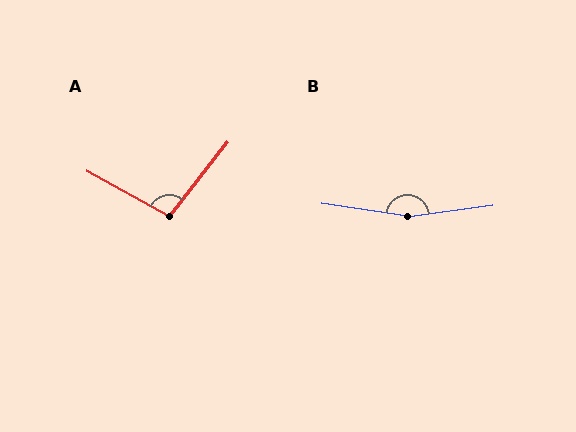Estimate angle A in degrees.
Approximately 100 degrees.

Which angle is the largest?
B, at approximately 164 degrees.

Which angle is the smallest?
A, at approximately 100 degrees.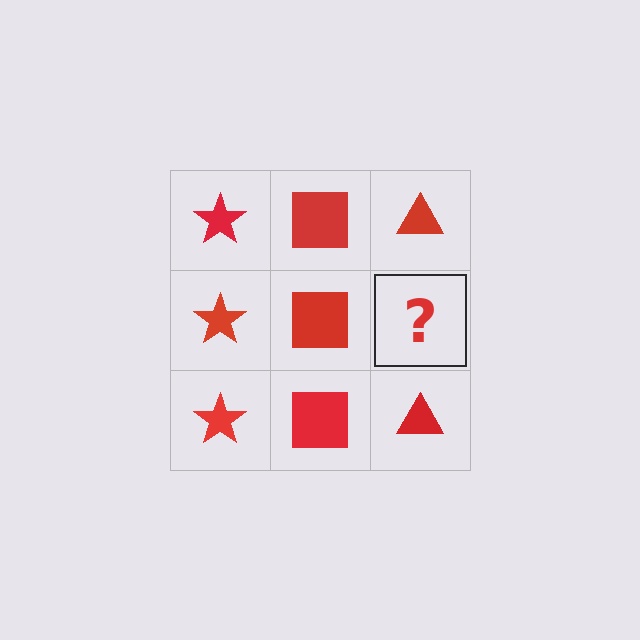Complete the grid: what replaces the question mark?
The question mark should be replaced with a red triangle.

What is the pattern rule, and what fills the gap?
The rule is that each column has a consistent shape. The gap should be filled with a red triangle.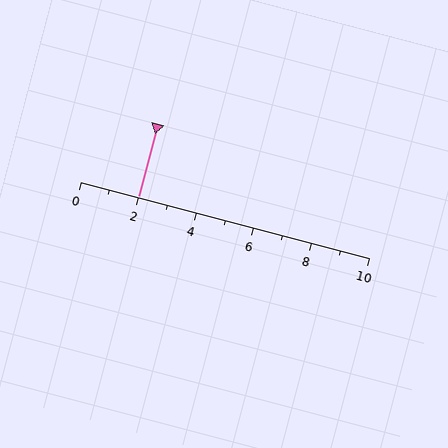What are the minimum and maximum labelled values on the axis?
The axis runs from 0 to 10.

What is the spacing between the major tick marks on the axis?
The major ticks are spaced 2 apart.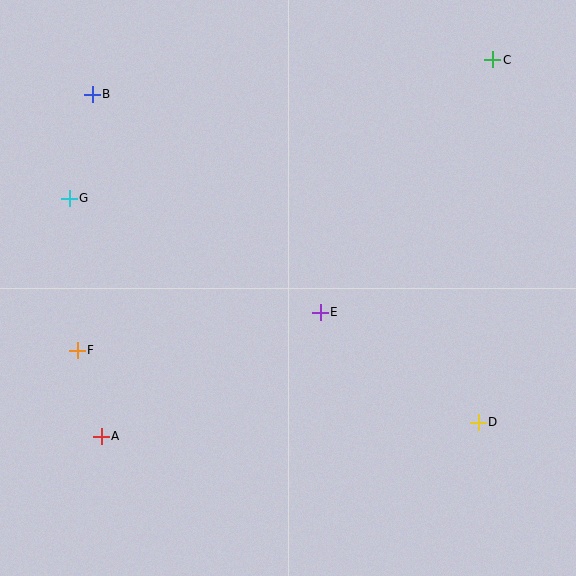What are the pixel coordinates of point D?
Point D is at (478, 422).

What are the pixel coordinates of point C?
Point C is at (493, 60).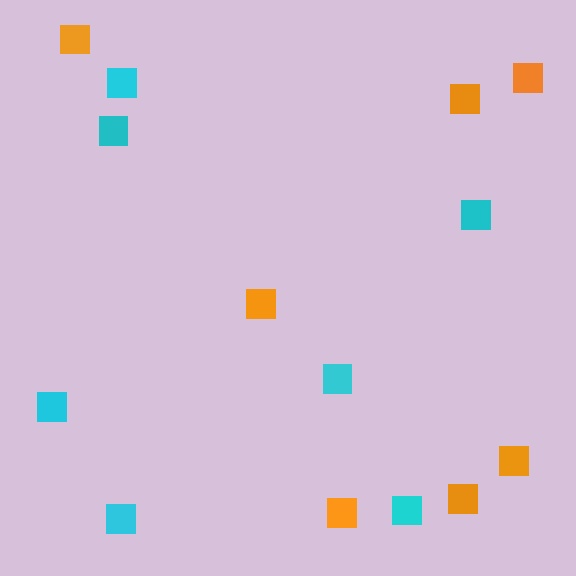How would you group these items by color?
There are 2 groups: one group of orange squares (7) and one group of cyan squares (7).